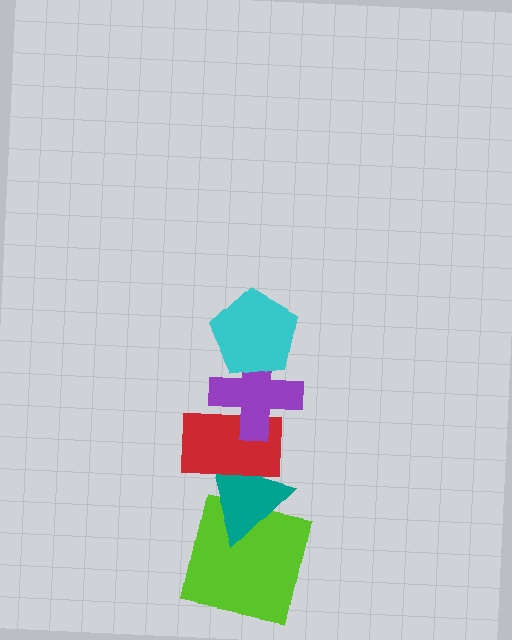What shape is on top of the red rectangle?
The purple cross is on top of the red rectangle.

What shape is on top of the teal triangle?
The red rectangle is on top of the teal triangle.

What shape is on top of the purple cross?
The cyan pentagon is on top of the purple cross.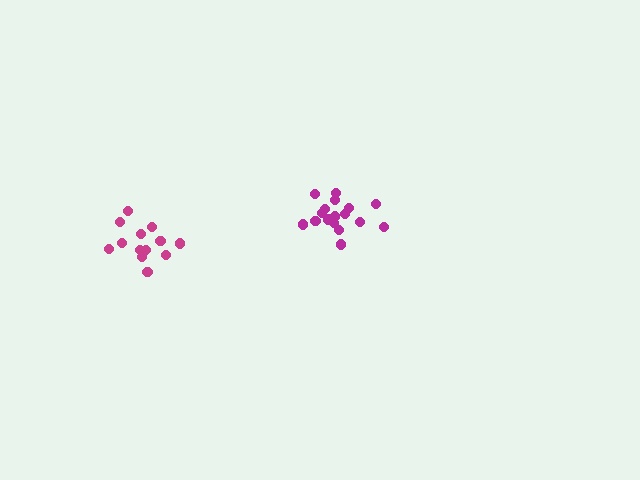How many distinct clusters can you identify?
There are 2 distinct clusters.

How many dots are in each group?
Group 1: 14 dots, Group 2: 17 dots (31 total).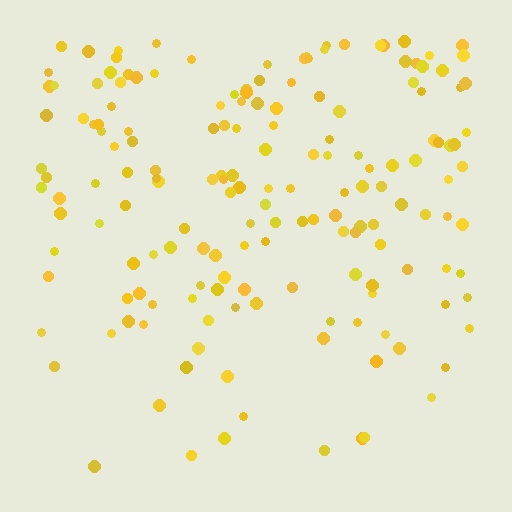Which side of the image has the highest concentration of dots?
The top.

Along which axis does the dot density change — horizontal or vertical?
Vertical.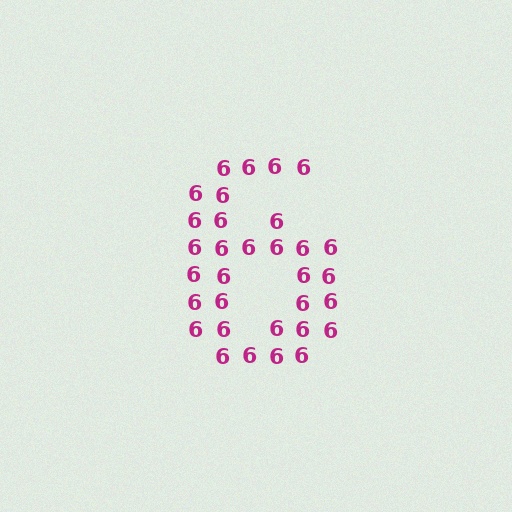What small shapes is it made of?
It is made of small digit 6's.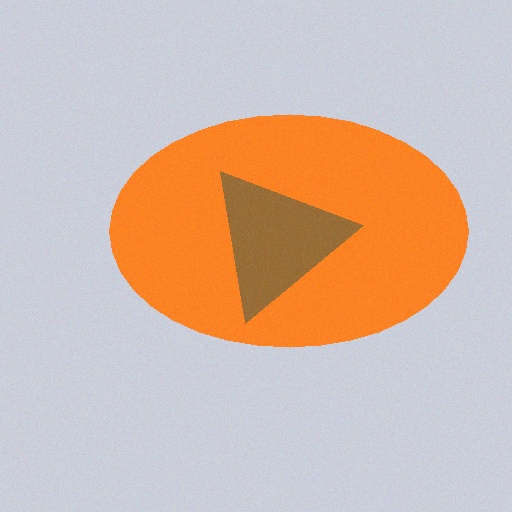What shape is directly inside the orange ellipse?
The brown triangle.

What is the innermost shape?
The brown triangle.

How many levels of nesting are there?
2.